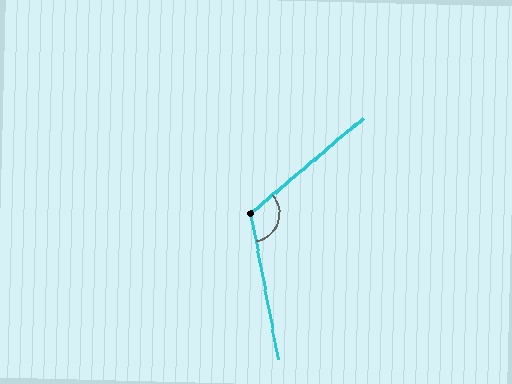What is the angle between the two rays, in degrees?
Approximately 120 degrees.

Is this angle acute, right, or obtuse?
It is obtuse.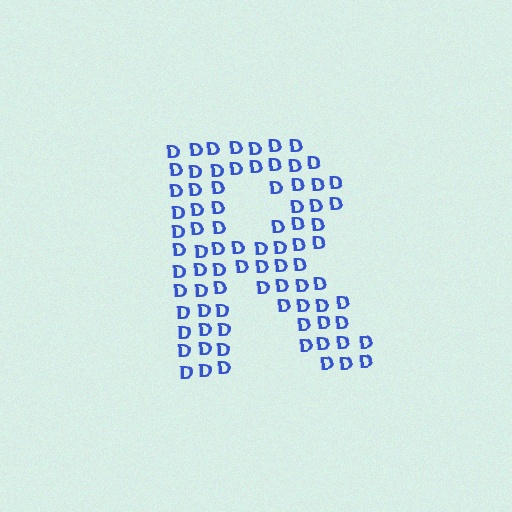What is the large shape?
The large shape is the letter R.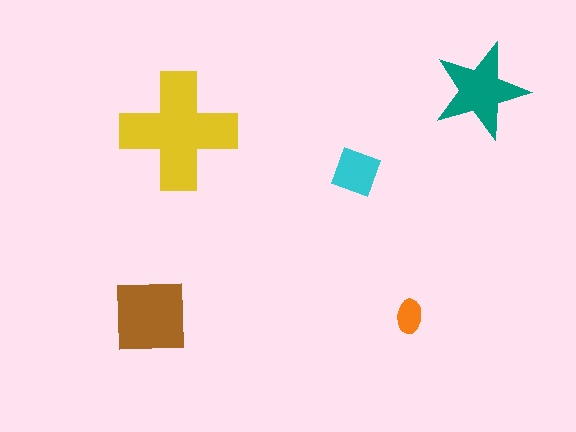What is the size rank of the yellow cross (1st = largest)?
1st.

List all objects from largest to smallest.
The yellow cross, the brown square, the teal star, the cyan diamond, the orange ellipse.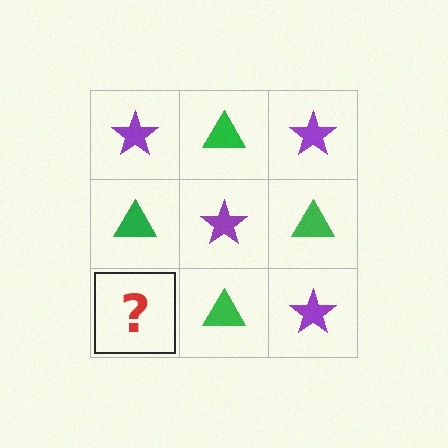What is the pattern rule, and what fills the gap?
The rule is that it alternates purple star and green triangle in a checkerboard pattern. The gap should be filled with a purple star.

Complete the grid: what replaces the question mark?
The question mark should be replaced with a purple star.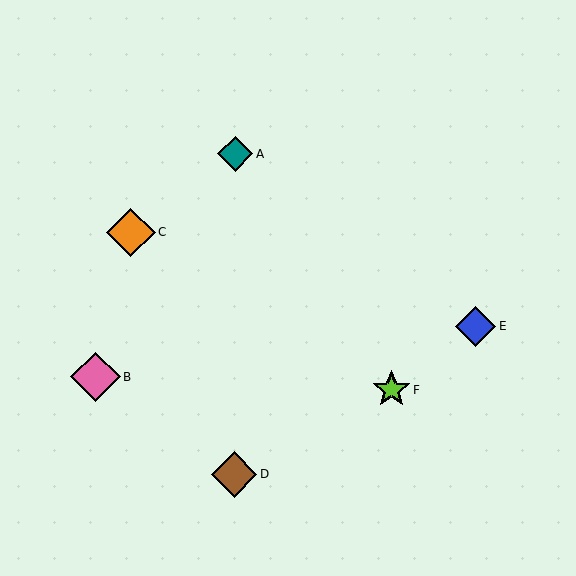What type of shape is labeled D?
Shape D is a brown diamond.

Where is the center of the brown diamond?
The center of the brown diamond is at (234, 474).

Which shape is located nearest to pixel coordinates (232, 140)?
The teal diamond (labeled A) at (235, 154) is nearest to that location.